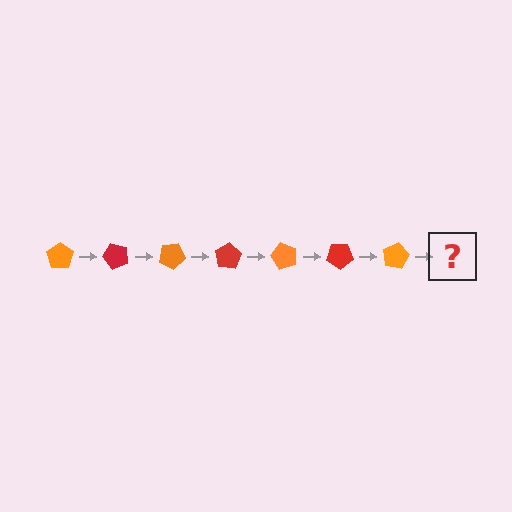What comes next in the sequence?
The next element should be a red pentagon, rotated 350 degrees from the start.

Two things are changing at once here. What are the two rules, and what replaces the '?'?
The two rules are that it rotates 50 degrees each step and the color cycles through orange and red. The '?' should be a red pentagon, rotated 350 degrees from the start.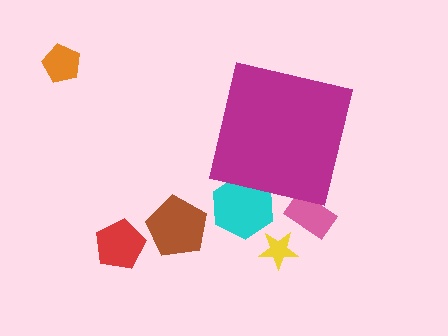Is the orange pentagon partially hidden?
No, the orange pentagon is fully visible.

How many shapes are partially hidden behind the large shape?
2 shapes are partially hidden.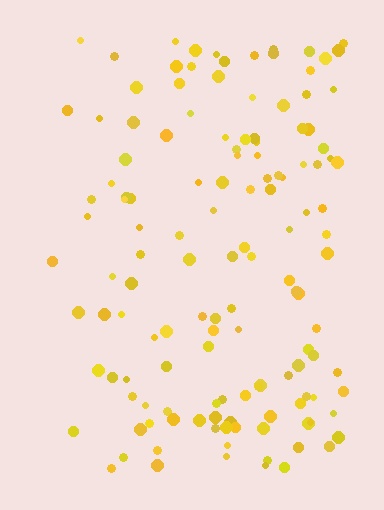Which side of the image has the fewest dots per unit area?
The left.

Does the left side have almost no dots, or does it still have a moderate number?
Still a moderate number, just noticeably fewer than the right.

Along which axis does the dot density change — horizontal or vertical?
Horizontal.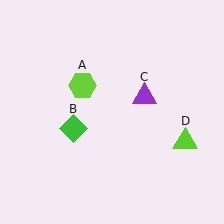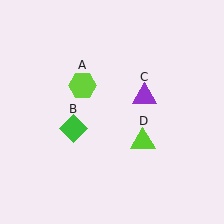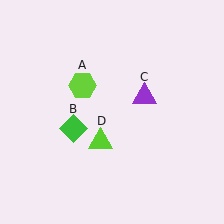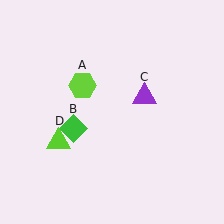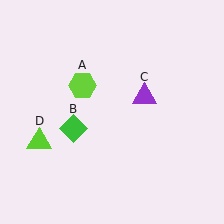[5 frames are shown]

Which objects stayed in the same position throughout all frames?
Lime hexagon (object A) and green diamond (object B) and purple triangle (object C) remained stationary.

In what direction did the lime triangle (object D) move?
The lime triangle (object D) moved left.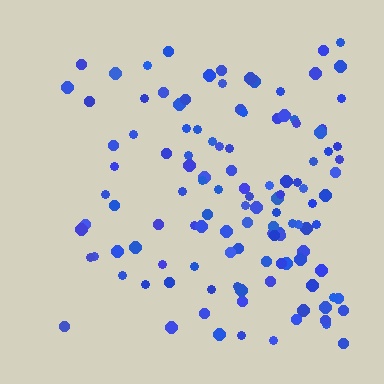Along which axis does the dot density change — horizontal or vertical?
Horizontal.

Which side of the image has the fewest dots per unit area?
The left.